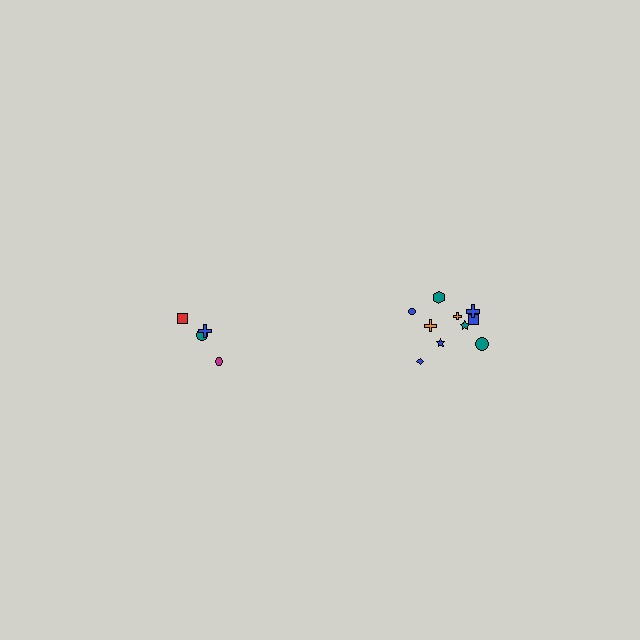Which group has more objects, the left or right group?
The right group.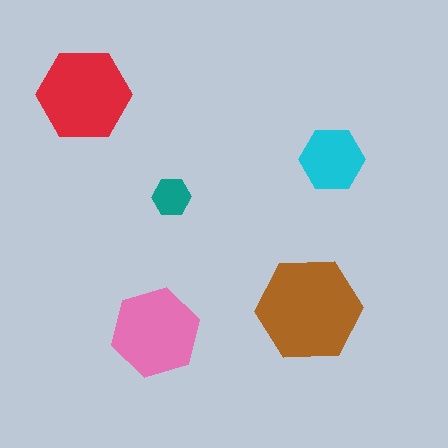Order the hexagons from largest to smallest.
the brown one, the red one, the pink one, the cyan one, the teal one.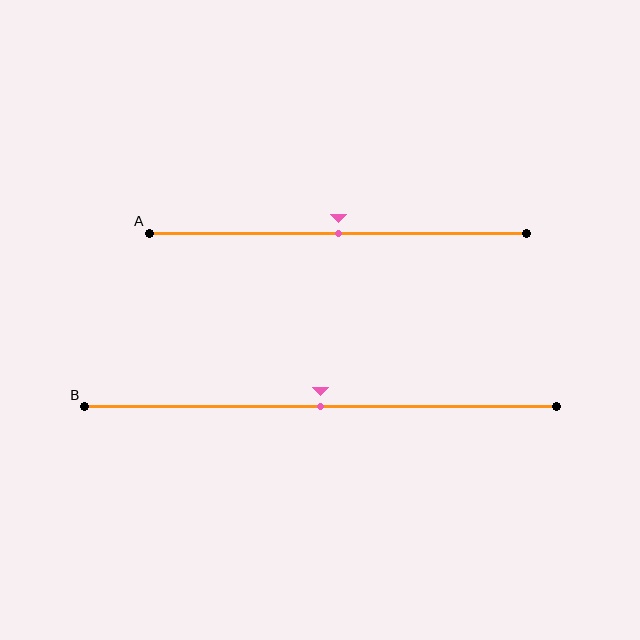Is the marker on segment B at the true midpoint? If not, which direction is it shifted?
Yes, the marker on segment B is at the true midpoint.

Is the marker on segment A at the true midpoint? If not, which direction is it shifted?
Yes, the marker on segment A is at the true midpoint.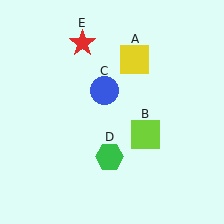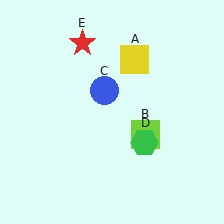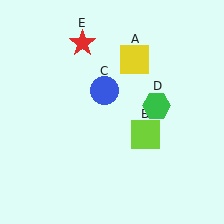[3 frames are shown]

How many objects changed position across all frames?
1 object changed position: green hexagon (object D).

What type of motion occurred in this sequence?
The green hexagon (object D) rotated counterclockwise around the center of the scene.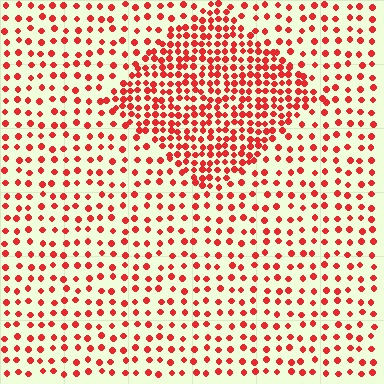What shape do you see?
I see a diamond.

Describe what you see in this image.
The image contains small red elements arranged at two different densities. A diamond-shaped region is visible where the elements are more densely packed than the surrounding area.